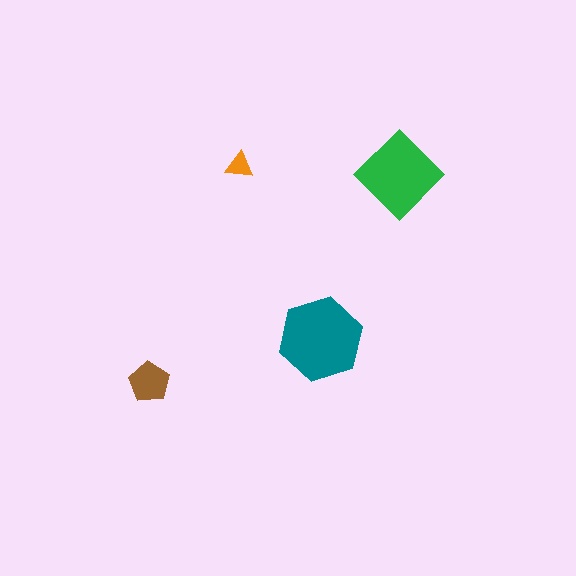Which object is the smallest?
The orange triangle.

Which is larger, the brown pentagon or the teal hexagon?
The teal hexagon.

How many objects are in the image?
There are 4 objects in the image.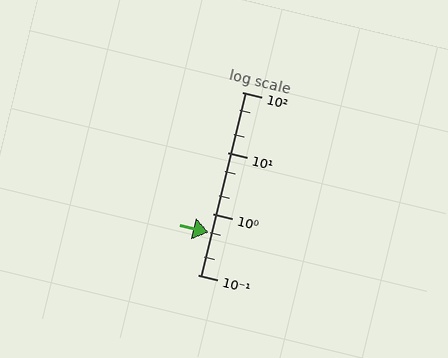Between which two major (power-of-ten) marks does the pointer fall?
The pointer is between 0.1 and 1.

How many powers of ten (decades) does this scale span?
The scale spans 3 decades, from 0.1 to 100.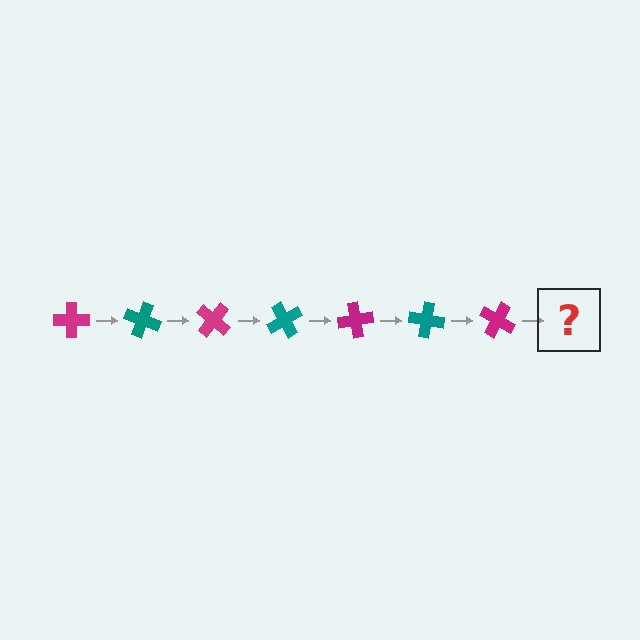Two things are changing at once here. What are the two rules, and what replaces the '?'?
The two rules are that it rotates 20 degrees each step and the color cycles through magenta and teal. The '?' should be a teal cross, rotated 140 degrees from the start.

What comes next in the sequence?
The next element should be a teal cross, rotated 140 degrees from the start.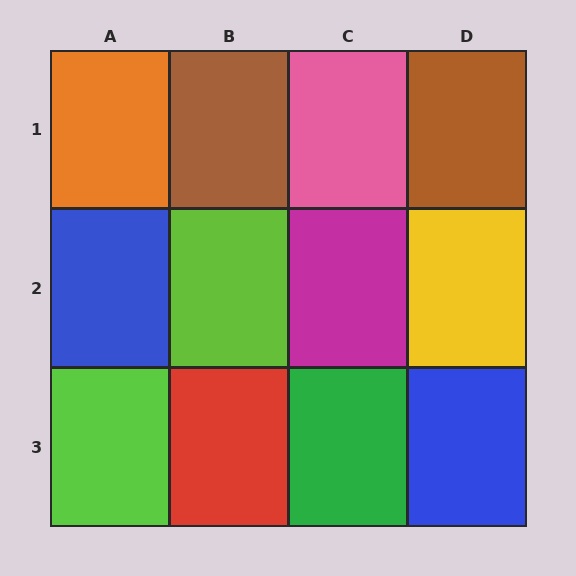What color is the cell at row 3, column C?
Green.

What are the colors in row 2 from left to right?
Blue, lime, magenta, yellow.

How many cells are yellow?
1 cell is yellow.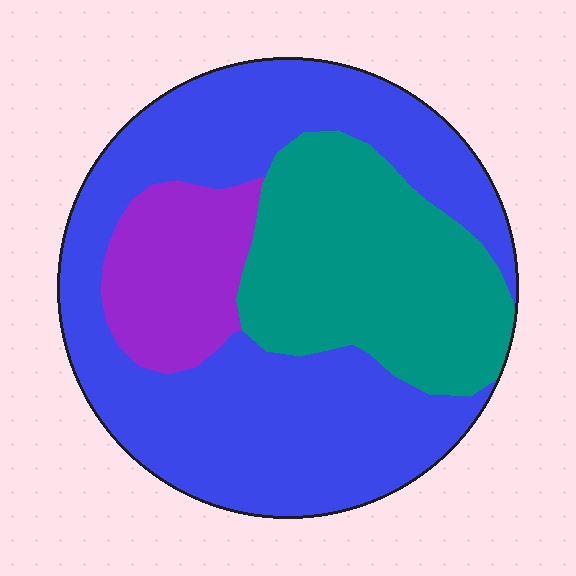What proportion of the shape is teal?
Teal takes up between a sixth and a third of the shape.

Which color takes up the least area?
Purple, at roughly 15%.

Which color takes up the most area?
Blue, at roughly 55%.